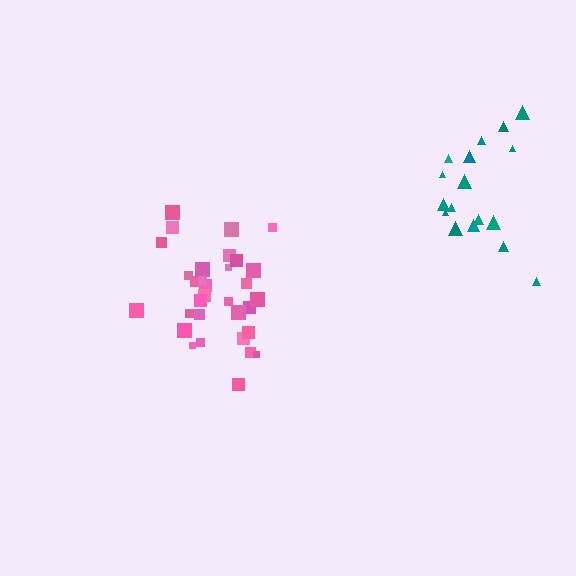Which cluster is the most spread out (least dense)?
Teal.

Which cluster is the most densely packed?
Pink.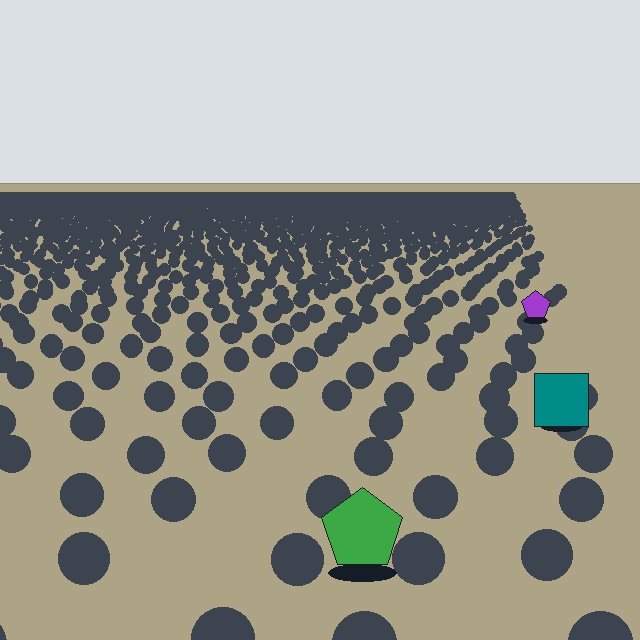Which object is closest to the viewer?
The green pentagon is closest. The texture marks near it are larger and more spread out.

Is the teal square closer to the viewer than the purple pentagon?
Yes. The teal square is closer — you can tell from the texture gradient: the ground texture is coarser near it.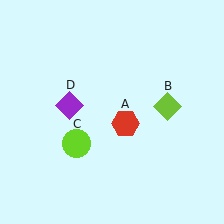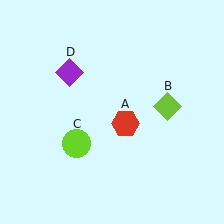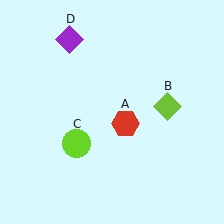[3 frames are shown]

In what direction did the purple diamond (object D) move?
The purple diamond (object D) moved up.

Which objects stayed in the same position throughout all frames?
Red hexagon (object A) and lime diamond (object B) and lime circle (object C) remained stationary.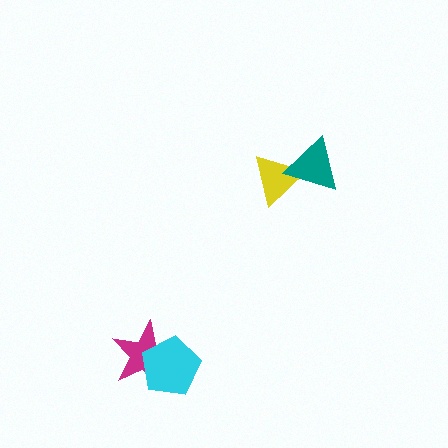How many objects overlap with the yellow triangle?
1 object overlaps with the yellow triangle.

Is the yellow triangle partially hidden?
Yes, it is partially covered by another shape.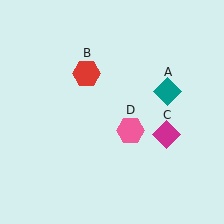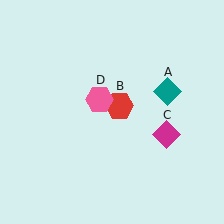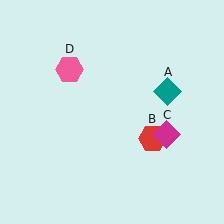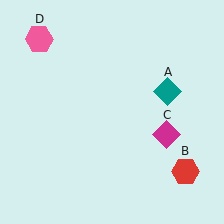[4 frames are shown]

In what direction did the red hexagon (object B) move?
The red hexagon (object B) moved down and to the right.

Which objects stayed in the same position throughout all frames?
Teal diamond (object A) and magenta diamond (object C) remained stationary.